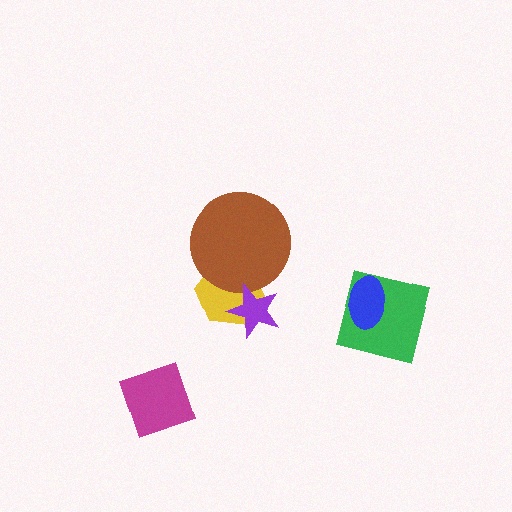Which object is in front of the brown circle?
The purple star is in front of the brown circle.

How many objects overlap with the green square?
1 object overlaps with the green square.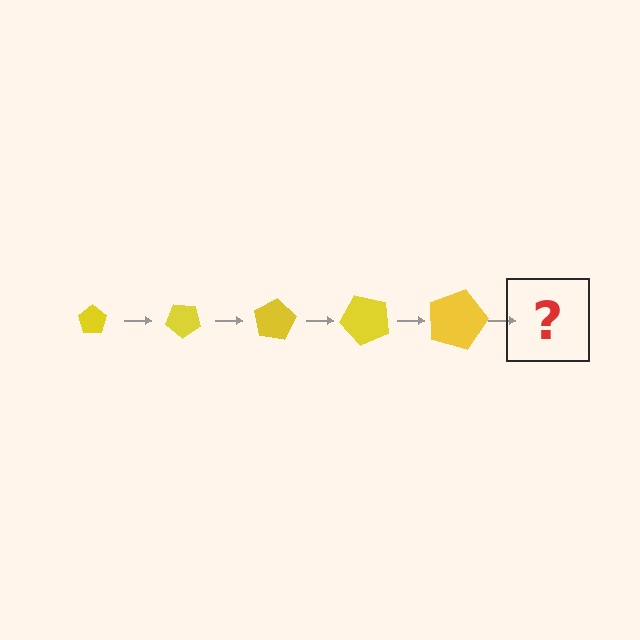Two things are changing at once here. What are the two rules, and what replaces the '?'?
The two rules are that the pentagon grows larger each step and it rotates 40 degrees each step. The '?' should be a pentagon, larger than the previous one and rotated 200 degrees from the start.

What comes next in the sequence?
The next element should be a pentagon, larger than the previous one and rotated 200 degrees from the start.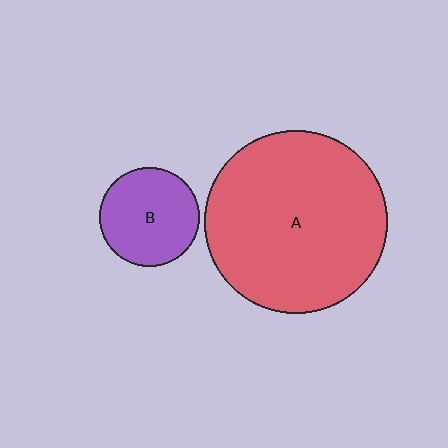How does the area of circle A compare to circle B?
Approximately 3.4 times.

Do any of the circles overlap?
No, none of the circles overlap.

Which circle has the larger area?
Circle A (red).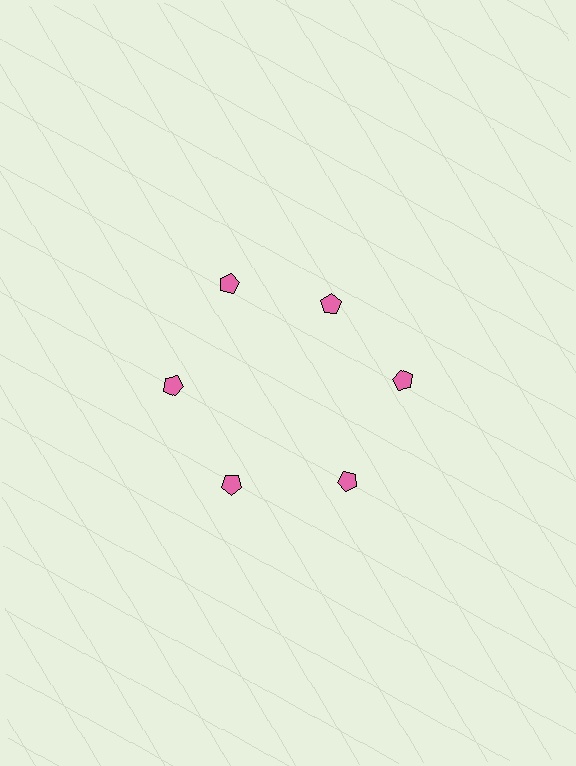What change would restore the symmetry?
The symmetry would be restored by moving it outward, back onto the ring so that all 6 pentagons sit at equal angles and equal distance from the center.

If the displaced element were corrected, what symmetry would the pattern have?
It would have 6-fold rotational symmetry — the pattern would map onto itself every 60 degrees.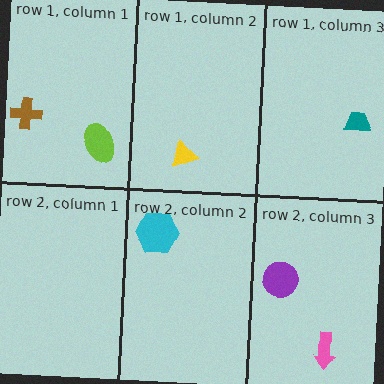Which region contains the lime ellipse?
The row 1, column 1 region.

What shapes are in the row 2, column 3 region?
The pink arrow, the purple circle.